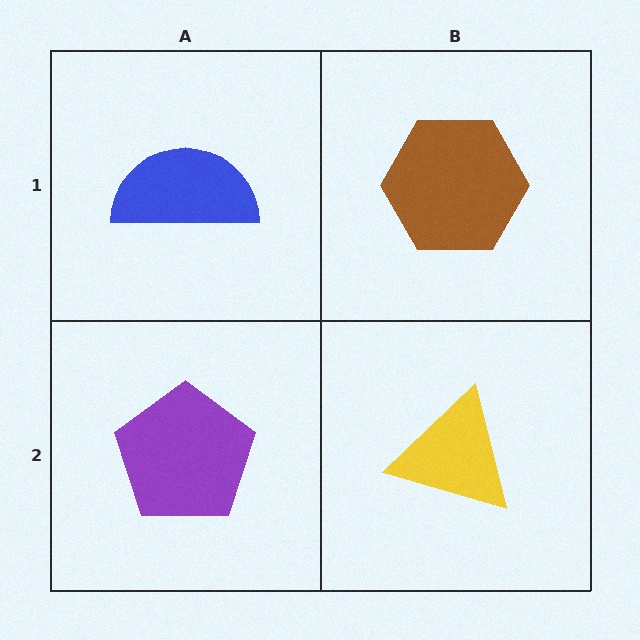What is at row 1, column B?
A brown hexagon.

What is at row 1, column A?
A blue semicircle.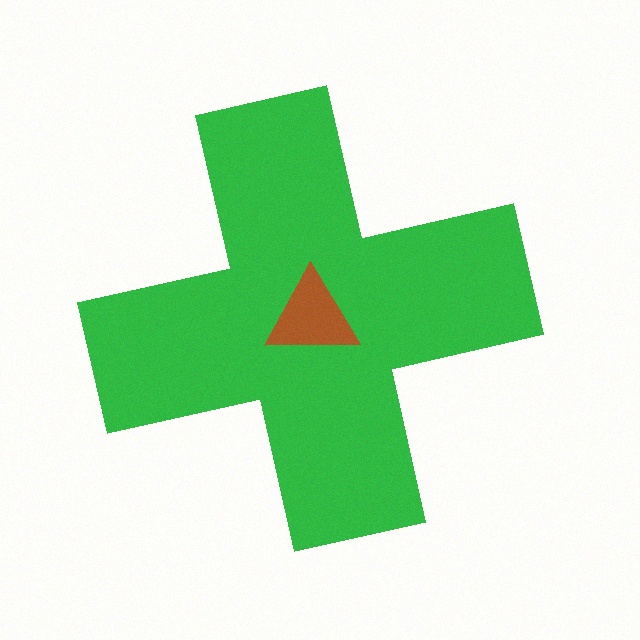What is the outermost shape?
The green cross.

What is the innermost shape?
The brown triangle.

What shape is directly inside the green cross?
The brown triangle.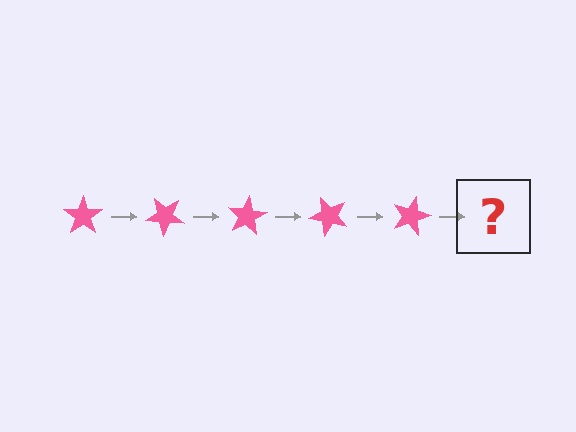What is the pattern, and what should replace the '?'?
The pattern is that the star rotates 40 degrees each step. The '?' should be a pink star rotated 200 degrees.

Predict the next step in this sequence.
The next step is a pink star rotated 200 degrees.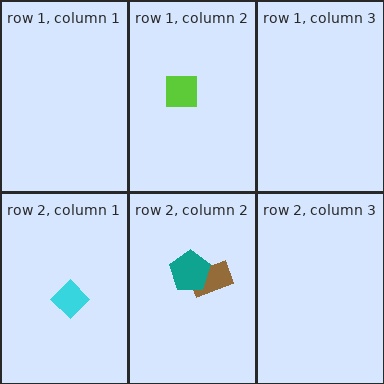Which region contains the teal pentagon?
The row 2, column 2 region.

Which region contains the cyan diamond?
The row 2, column 1 region.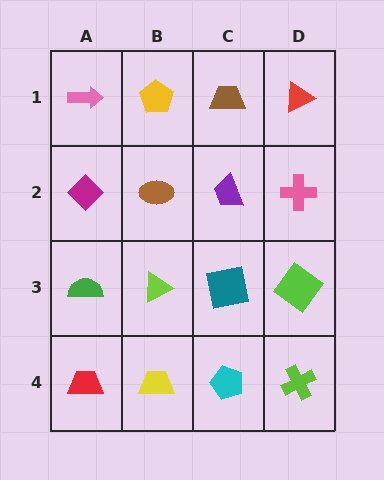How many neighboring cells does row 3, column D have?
3.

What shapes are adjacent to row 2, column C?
A brown trapezoid (row 1, column C), a teal square (row 3, column C), a brown ellipse (row 2, column B), a pink cross (row 2, column D).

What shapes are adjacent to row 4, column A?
A green semicircle (row 3, column A), a yellow trapezoid (row 4, column B).